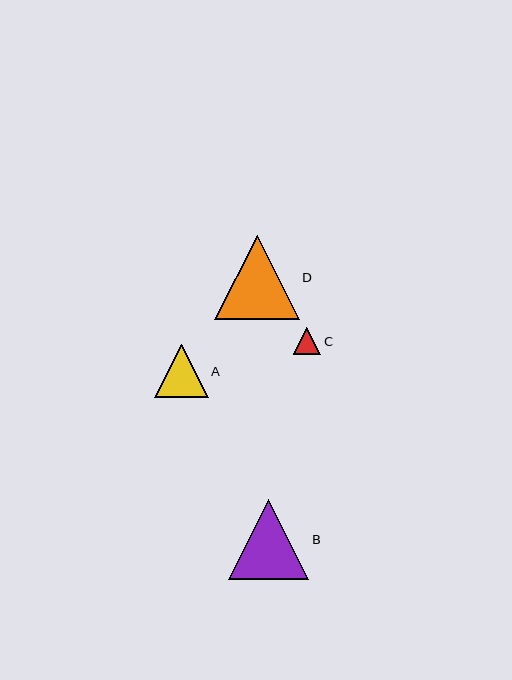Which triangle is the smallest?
Triangle C is the smallest with a size of approximately 27 pixels.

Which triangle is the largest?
Triangle D is the largest with a size of approximately 85 pixels.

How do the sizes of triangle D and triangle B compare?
Triangle D and triangle B are approximately the same size.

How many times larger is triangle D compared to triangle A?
Triangle D is approximately 1.6 times the size of triangle A.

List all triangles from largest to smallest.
From largest to smallest: D, B, A, C.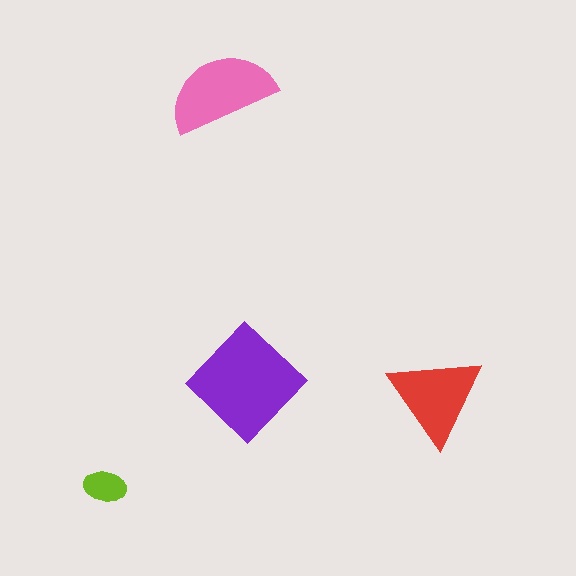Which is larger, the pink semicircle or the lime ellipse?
The pink semicircle.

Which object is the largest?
The purple diamond.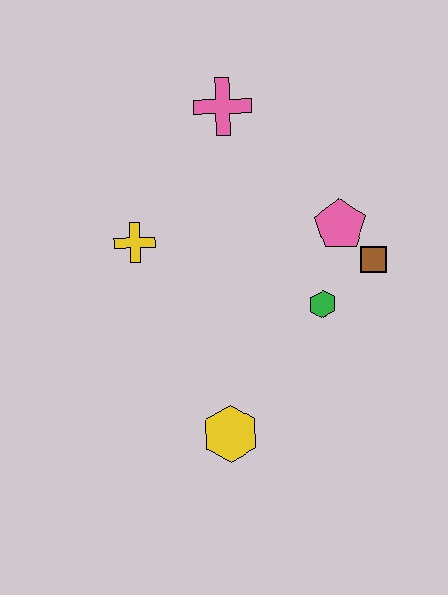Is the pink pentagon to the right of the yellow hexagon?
Yes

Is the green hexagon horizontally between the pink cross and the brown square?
Yes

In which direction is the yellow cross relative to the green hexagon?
The yellow cross is to the left of the green hexagon.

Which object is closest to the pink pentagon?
The brown square is closest to the pink pentagon.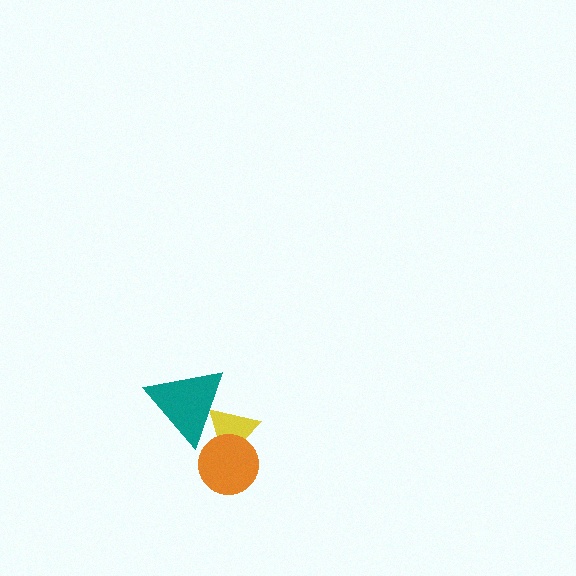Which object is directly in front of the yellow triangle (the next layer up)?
The orange circle is directly in front of the yellow triangle.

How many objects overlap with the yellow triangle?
2 objects overlap with the yellow triangle.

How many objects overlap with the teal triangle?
1 object overlaps with the teal triangle.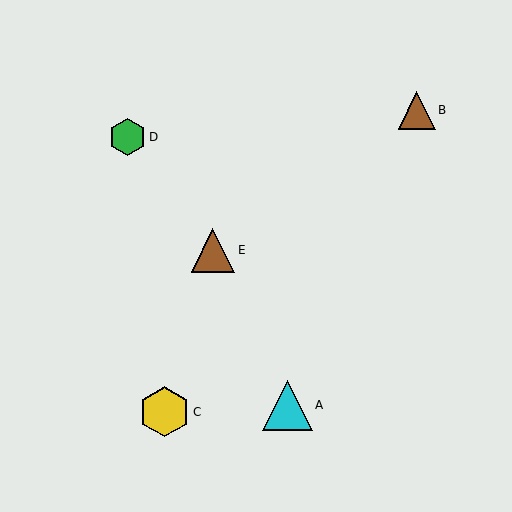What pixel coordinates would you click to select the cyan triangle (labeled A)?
Click at (287, 405) to select the cyan triangle A.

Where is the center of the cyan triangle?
The center of the cyan triangle is at (287, 405).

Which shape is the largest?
The yellow hexagon (labeled C) is the largest.